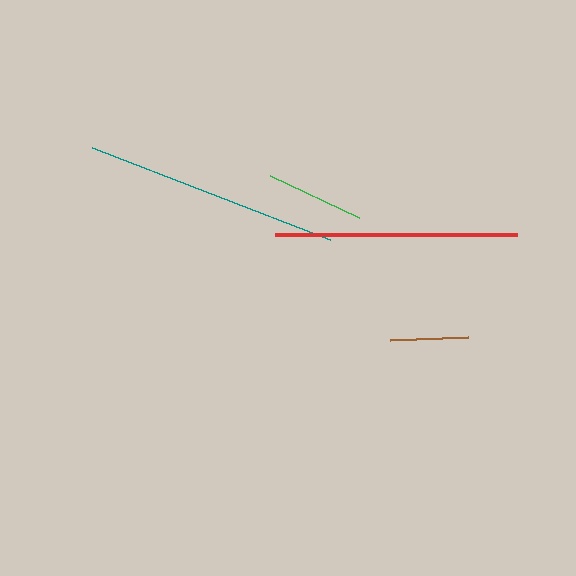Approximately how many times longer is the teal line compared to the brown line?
The teal line is approximately 3.2 times the length of the brown line.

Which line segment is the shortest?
The brown line is the shortest at approximately 78 pixels.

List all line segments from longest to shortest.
From longest to shortest: teal, red, green, brown.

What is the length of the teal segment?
The teal segment is approximately 255 pixels long.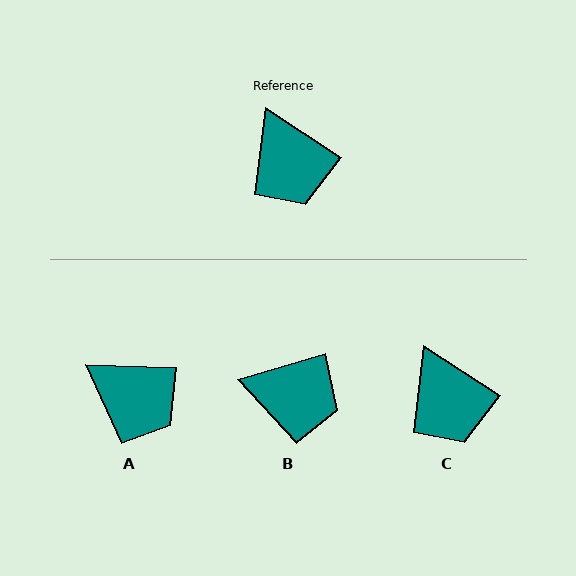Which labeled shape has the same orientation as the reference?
C.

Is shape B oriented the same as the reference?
No, it is off by about 50 degrees.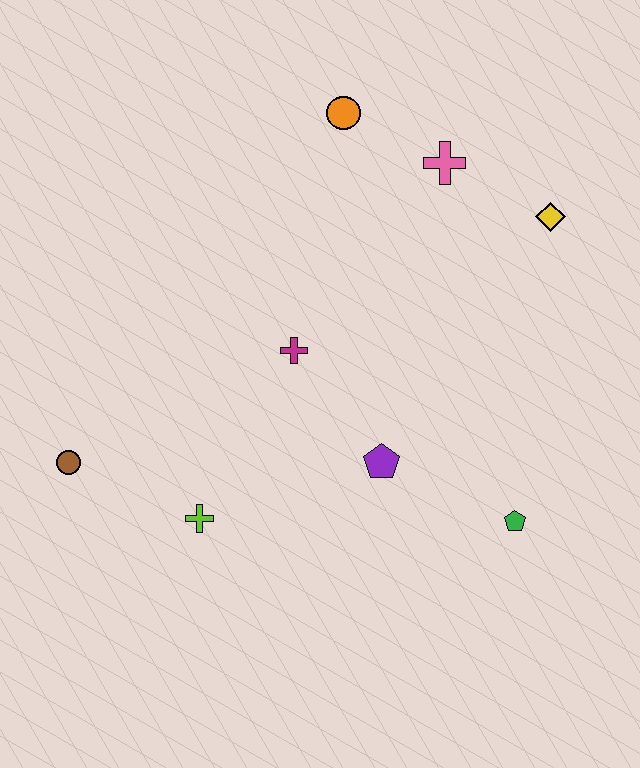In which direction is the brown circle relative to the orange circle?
The brown circle is below the orange circle.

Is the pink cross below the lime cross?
No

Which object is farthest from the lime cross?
The yellow diamond is farthest from the lime cross.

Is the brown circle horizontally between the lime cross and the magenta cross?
No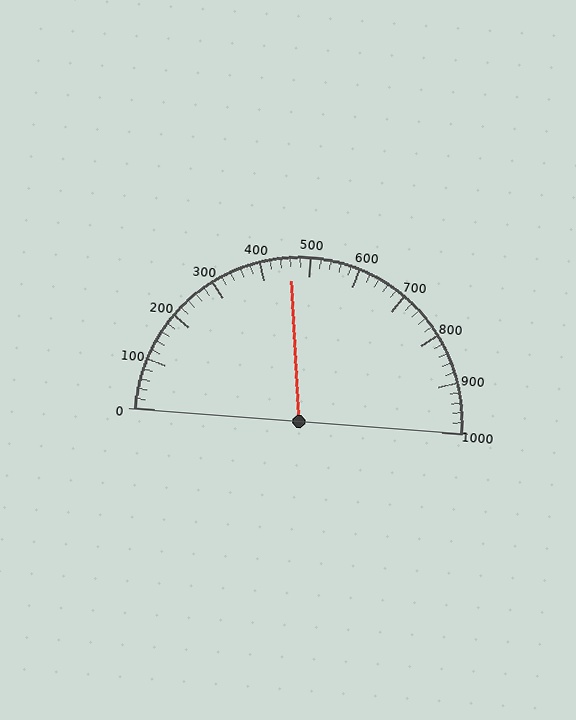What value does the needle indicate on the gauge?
The needle indicates approximately 460.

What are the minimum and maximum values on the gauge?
The gauge ranges from 0 to 1000.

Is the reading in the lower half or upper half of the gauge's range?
The reading is in the lower half of the range (0 to 1000).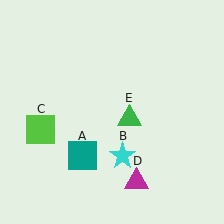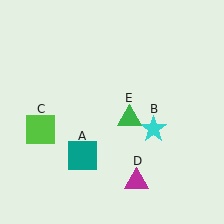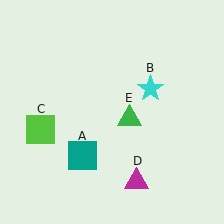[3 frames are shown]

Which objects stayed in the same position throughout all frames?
Teal square (object A) and lime square (object C) and magenta triangle (object D) and green triangle (object E) remained stationary.